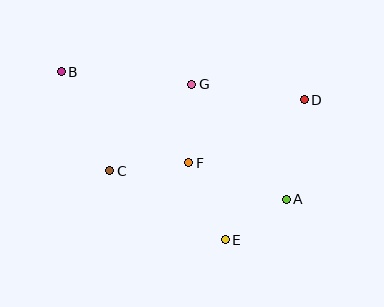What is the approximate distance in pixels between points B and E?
The distance between B and E is approximately 235 pixels.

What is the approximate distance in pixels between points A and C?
The distance between A and C is approximately 179 pixels.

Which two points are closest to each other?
Points A and E are closest to each other.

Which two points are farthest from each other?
Points A and B are farthest from each other.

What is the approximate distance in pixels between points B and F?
The distance between B and F is approximately 157 pixels.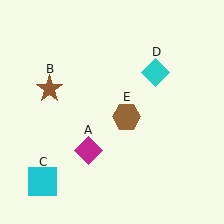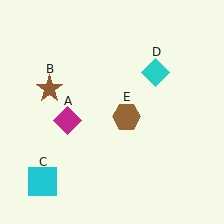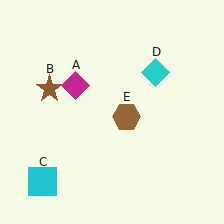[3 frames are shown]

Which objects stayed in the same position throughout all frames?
Brown star (object B) and cyan square (object C) and cyan diamond (object D) and brown hexagon (object E) remained stationary.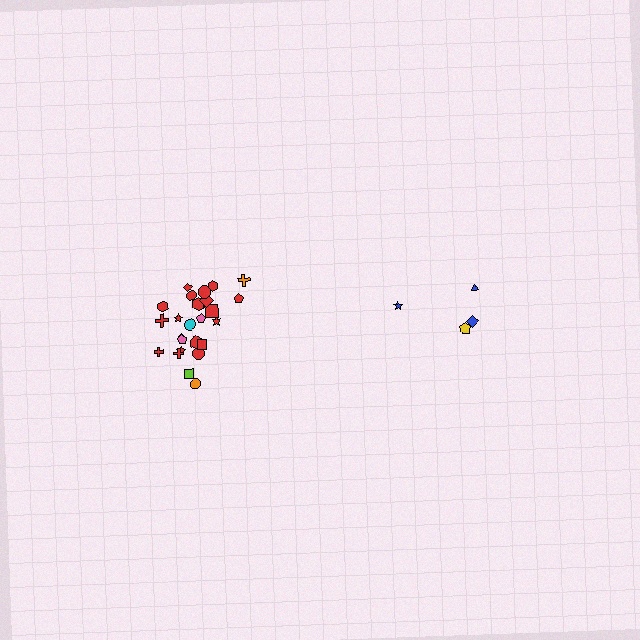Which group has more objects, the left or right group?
The left group.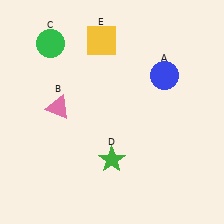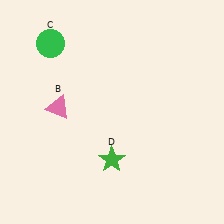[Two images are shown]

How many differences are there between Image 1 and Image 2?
There are 2 differences between the two images.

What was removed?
The yellow square (E), the blue circle (A) were removed in Image 2.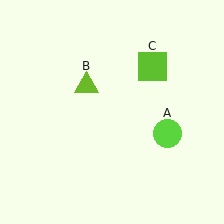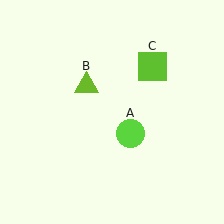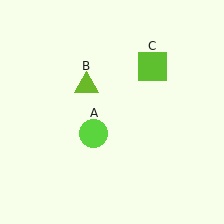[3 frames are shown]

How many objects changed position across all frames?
1 object changed position: lime circle (object A).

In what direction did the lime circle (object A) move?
The lime circle (object A) moved left.